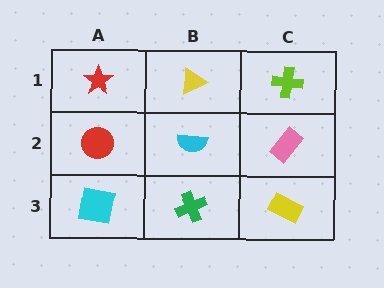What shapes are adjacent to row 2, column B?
A yellow triangle (row 1, column B), a green cross (row 3, column B), a red circle (row 2, column A), a pink rectangle (row 2, column C).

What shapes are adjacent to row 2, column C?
A lime cross (row 1, column C), a yellow rectangle (row 3, column C), a cyan semicircle (row 2, column B).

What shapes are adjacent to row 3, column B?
A cyan semicircle (row 2, column B), a cyan square (row 3, column A), a yellow rectangle (row 3, column C).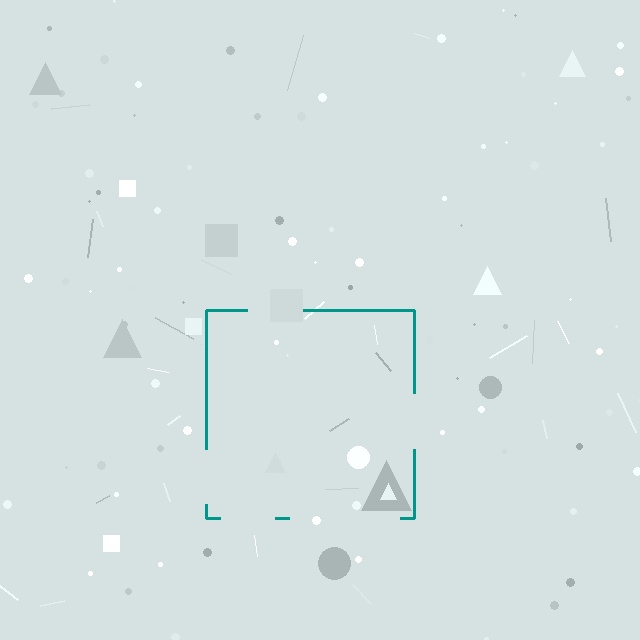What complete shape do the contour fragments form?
The contour fragments form a square.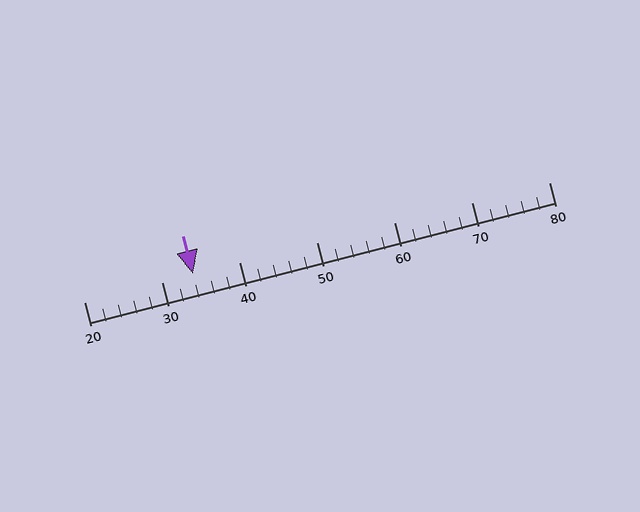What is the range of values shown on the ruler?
The ruler shows values from 20 to 80.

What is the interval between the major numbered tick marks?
The major tick marks are spaced 10 units apart.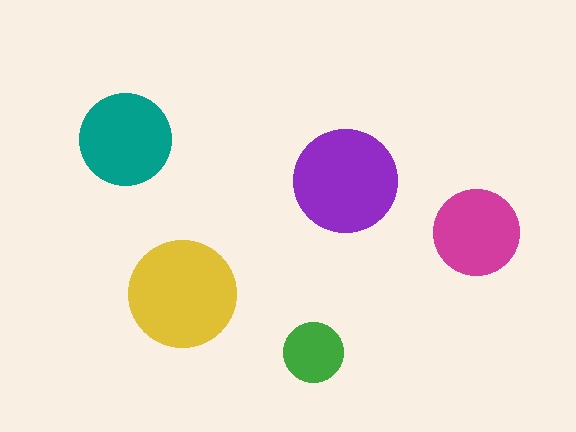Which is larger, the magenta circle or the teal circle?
The teal one.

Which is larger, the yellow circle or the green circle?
The yellow one.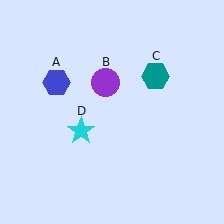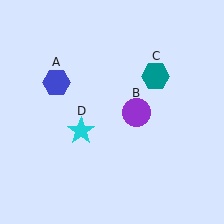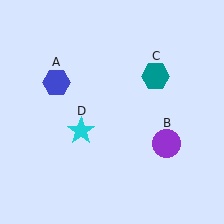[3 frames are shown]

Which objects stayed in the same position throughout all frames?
Blue hexagon (object A) and teal hexagon (object C) and cyan star (object D) remained stationary.